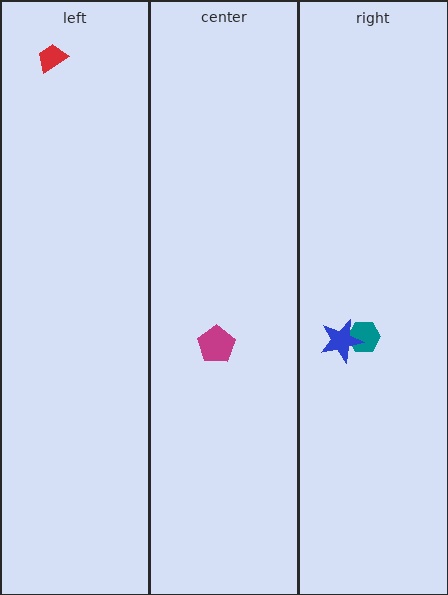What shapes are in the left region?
The red trapezoid.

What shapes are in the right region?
The teal hexagon, the blue star.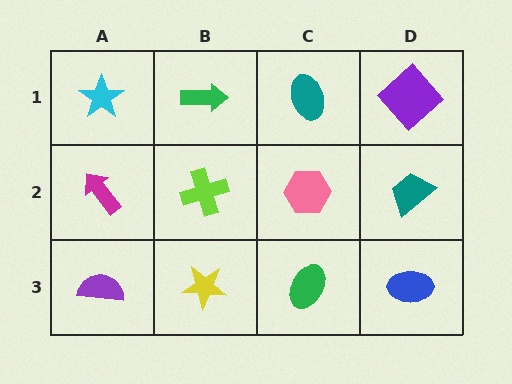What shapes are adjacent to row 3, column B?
A lime cross (row 2, column B), a purple semicircle (row 3, column A), a green ellipse (row 3, column C).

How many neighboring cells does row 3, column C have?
3.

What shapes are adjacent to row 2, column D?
A purple diamond (row 1, column D), a blue ellipse (row 3, column D), a pink hexagon (row 2, column C).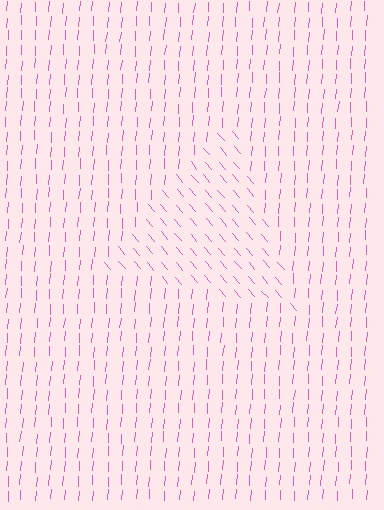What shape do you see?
I see a triangle.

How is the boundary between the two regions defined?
The boundary is defined purely by a change in line orientation (approximately 45 degrees difference). All lines are the same color and thickness.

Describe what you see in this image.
The image is filled with small pink line segments. A triangle region in the image has lines oriented differently from the surrounding lines, creating a visible texture boundary.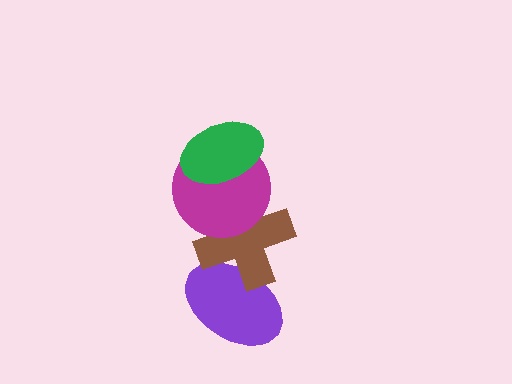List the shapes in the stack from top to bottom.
From top to bottom: the green ellipse, the magenta circle, the brown cross, the purple ellipse.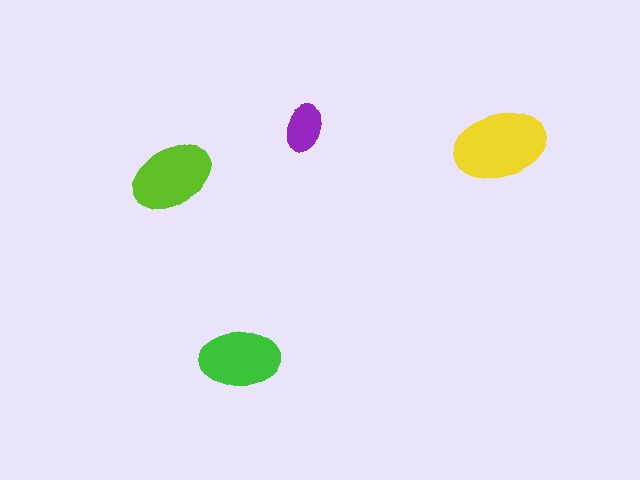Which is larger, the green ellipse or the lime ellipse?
The lime one.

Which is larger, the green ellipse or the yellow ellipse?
The yellow one.